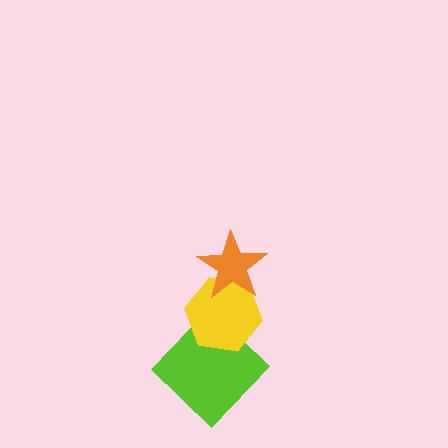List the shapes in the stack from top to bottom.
From top to bottom: the orange star, the yellow hexagon, the lime diamond.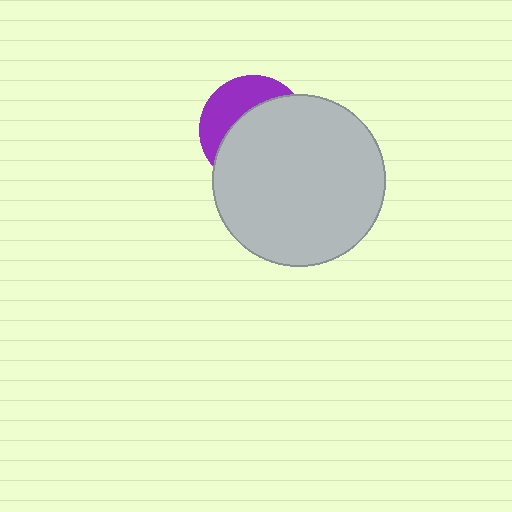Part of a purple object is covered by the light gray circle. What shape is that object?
It is a circle.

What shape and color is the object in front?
The object in front is a light gray circle.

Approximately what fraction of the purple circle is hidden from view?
Roughly 64% of the purple circle is hidden behind the light gray circle.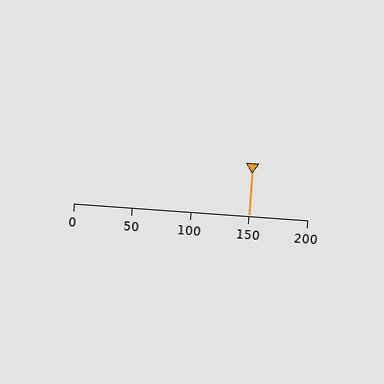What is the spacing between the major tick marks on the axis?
The major ticks are spaced 50 apart.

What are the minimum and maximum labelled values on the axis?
The axis runs from 0 to 200.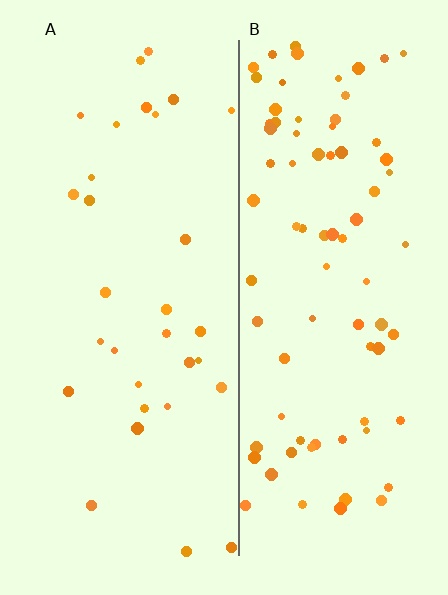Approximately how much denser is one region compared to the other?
Approximately 2.6× — region B over region A.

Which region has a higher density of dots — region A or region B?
B (the right).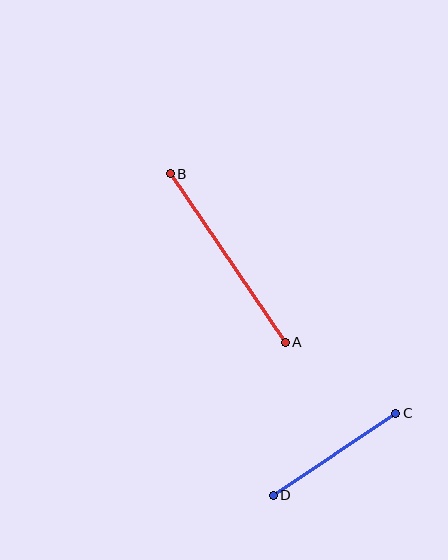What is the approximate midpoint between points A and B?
The midpoint is at approximately (228, 258) pixels.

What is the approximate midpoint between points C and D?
The midpoint is at approximately (335, 454) pixels.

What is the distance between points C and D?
The distance is approximately 147 pixels.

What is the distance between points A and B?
The distance is approximately 204 pixels.